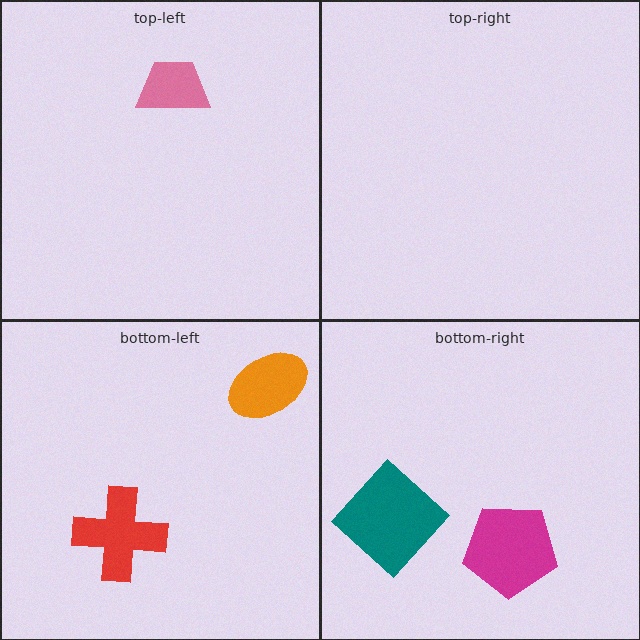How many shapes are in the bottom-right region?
2.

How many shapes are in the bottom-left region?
2.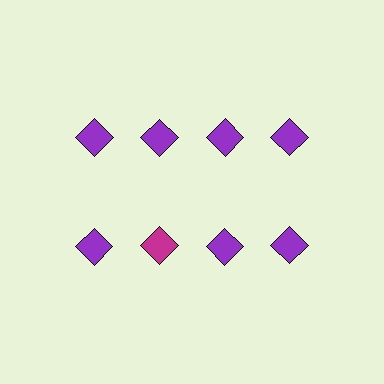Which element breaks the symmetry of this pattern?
The magenta diamond in the second row, second from left column breaks the symmetry. All other shapes are purple diamonds.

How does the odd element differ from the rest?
It has a different color: magenta instead of purple.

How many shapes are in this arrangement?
There are 8 shapes arranged in a grid pattern.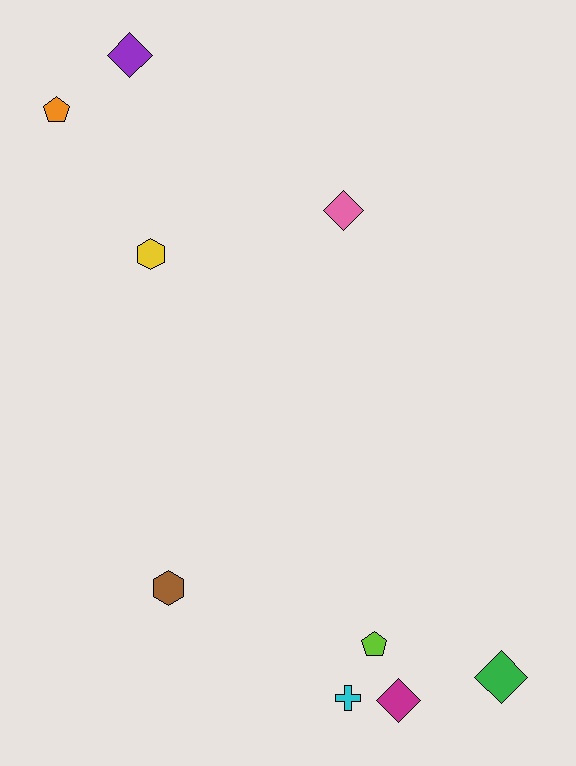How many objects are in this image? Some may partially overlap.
There are 9 objects.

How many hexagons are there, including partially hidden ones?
There are 2 hexagons.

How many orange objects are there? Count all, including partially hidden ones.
There is 1 orange object.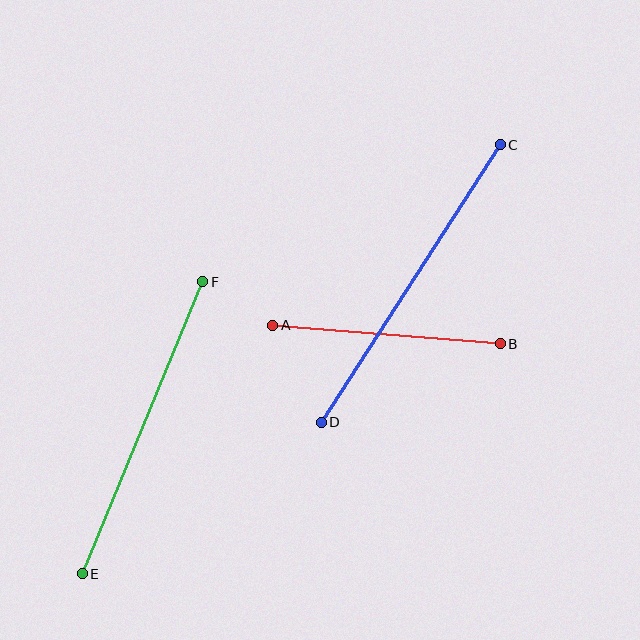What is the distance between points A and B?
The distance is approximately 228 pixels.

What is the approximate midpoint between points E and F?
The midpoint is at approximately (143, 428) pixels.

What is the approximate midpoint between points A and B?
The midpoint is at approximately (386, 335) pixels.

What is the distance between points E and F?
The distance is approximately 316 pixels.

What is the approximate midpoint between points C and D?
The midpoint is at approximately (411, 284) pixels.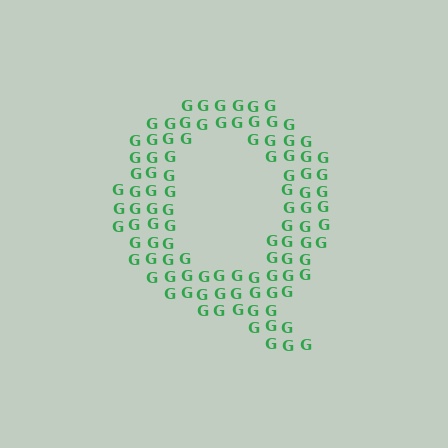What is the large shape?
The large shape is the letter Q.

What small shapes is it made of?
It is made of small letter G's.